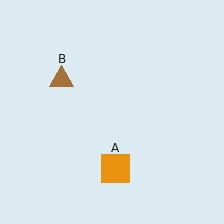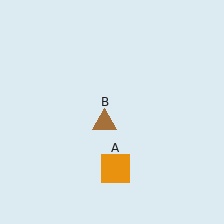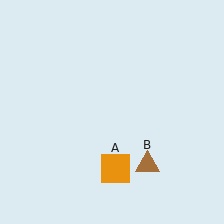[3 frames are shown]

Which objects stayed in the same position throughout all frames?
Orange square (object A) remained stationary.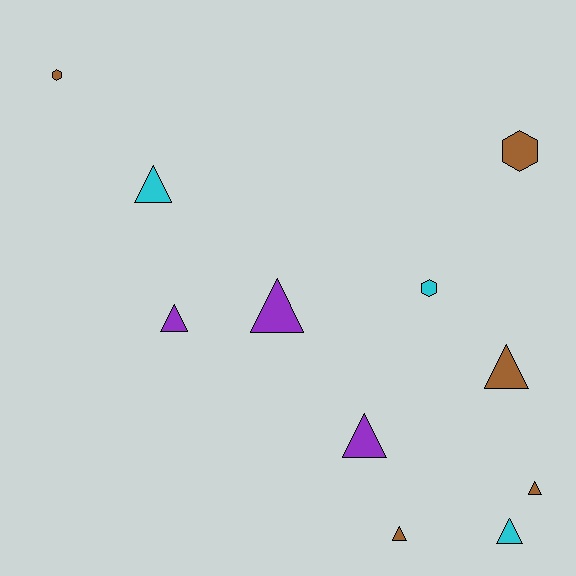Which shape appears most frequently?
Triangle, with 8 objects.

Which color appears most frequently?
Brown, with 5 objects.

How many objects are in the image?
There are 11 objects.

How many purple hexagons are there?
There are no purple hexagons.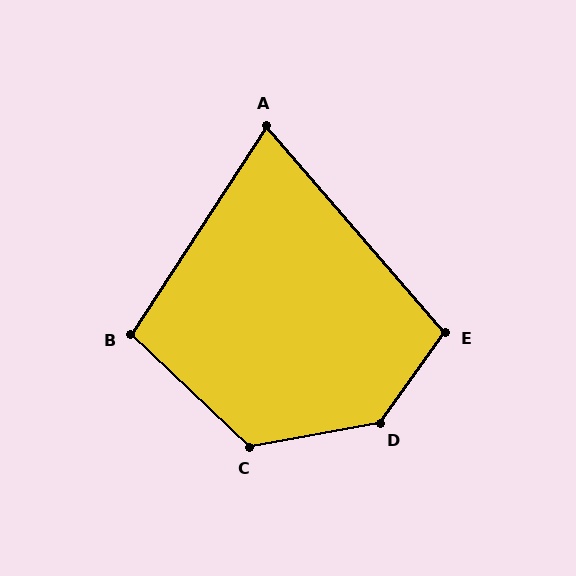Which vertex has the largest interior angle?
D, at approximately 136 degrees.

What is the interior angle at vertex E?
Approximately 103 degrees (obtuse).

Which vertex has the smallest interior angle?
A, at approximately 74 degrees.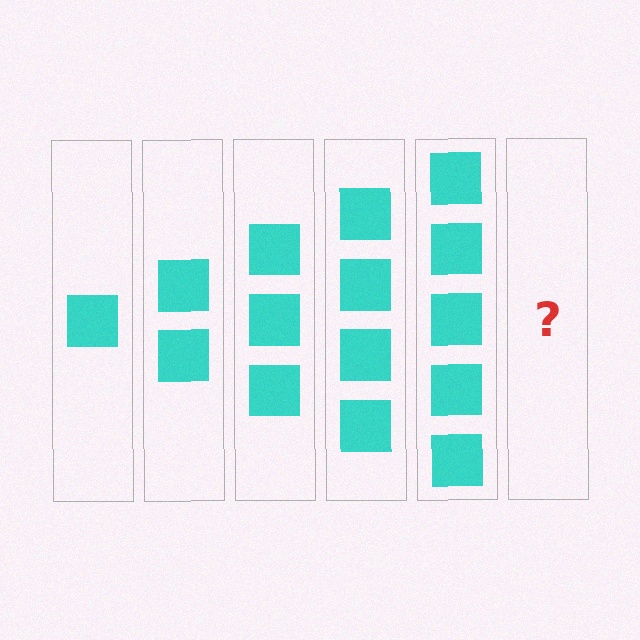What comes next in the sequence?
The next element should be 6 squares.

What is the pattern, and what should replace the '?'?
The pattern is that each step adds one more square. The '?' should be 6 squares.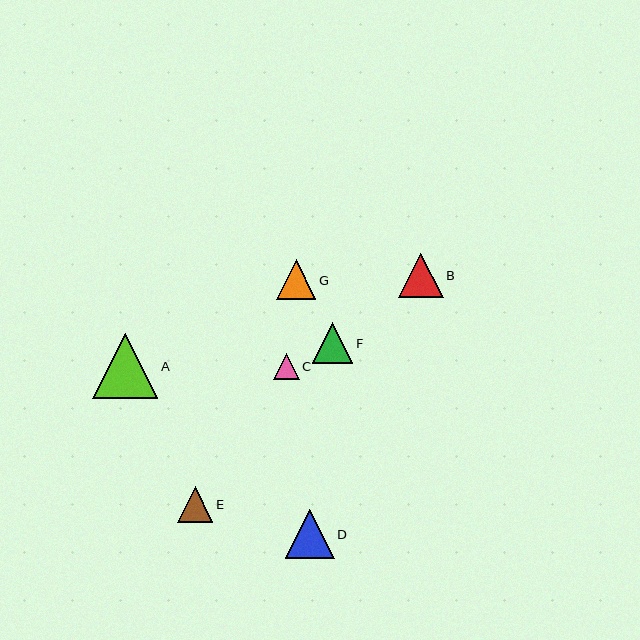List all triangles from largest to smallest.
From largest to smallest: A, D, B, F, G, E, C.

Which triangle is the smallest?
Triangle C is the smallest with a size of approximately 25 pixels.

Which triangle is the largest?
Triangle A is the largest with a size of approximately 65 pixels.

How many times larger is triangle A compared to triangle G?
Triangle A is approximately 1.6 times the size of triangle G.